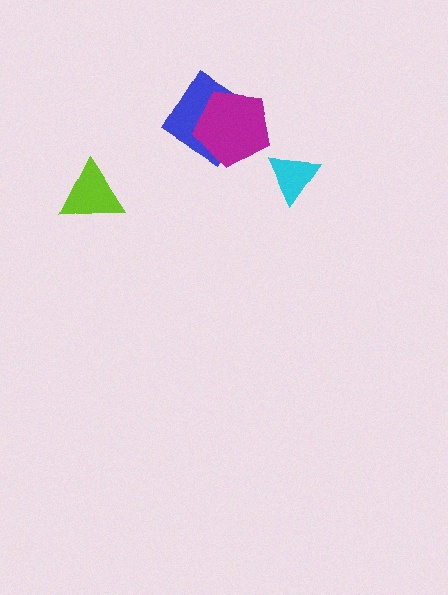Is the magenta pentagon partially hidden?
No, no other shape covers it.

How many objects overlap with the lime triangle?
0 objects overlap with the lime triangle.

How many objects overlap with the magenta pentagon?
1 object overlaps with the magenta pentagon.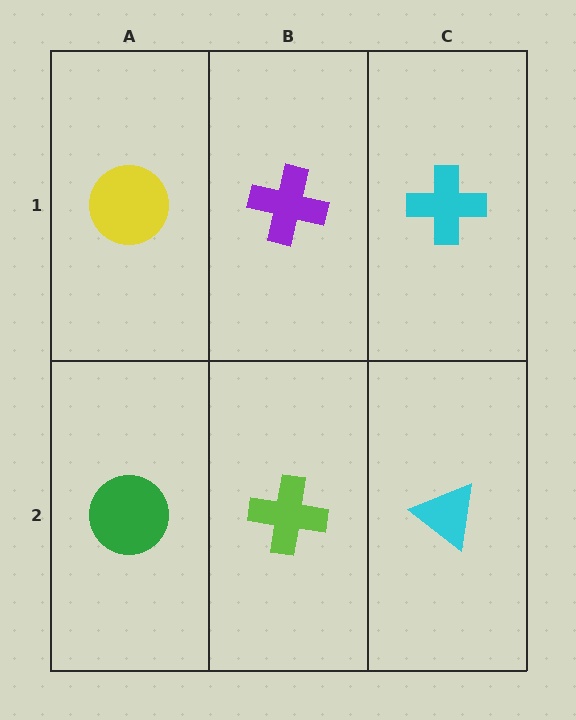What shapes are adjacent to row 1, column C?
A cyan triangle (row 2, column C), a purple cross (row 1, column B).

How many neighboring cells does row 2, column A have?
2.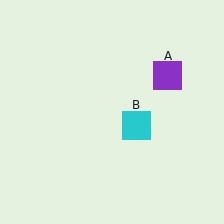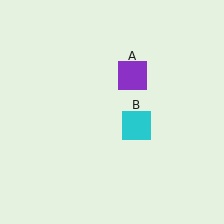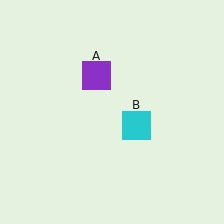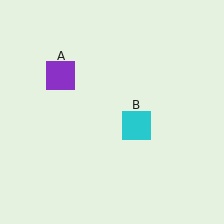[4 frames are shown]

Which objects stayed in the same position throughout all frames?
Cyan square (object B) remained stationary.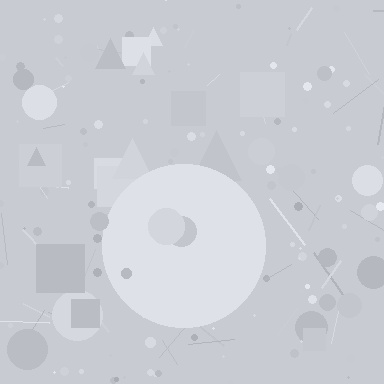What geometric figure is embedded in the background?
A circle is embedded in the background.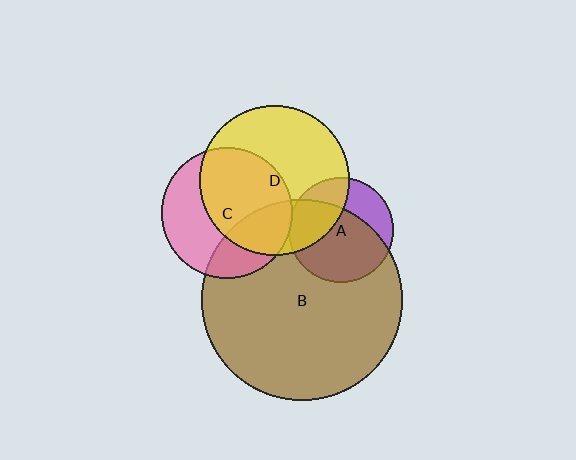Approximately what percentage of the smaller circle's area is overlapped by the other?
Approximately 25%.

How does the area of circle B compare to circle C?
Approximately 2.3 times.